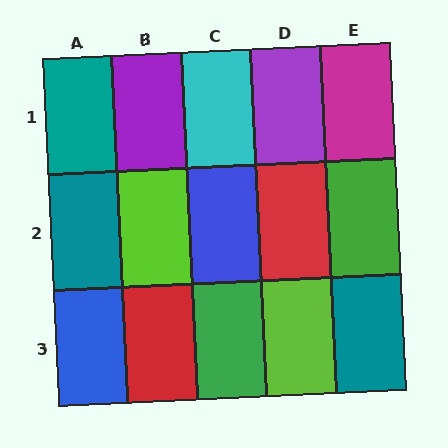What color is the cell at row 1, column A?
Teal.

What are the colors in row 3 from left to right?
Blue, red, green, lime, teal.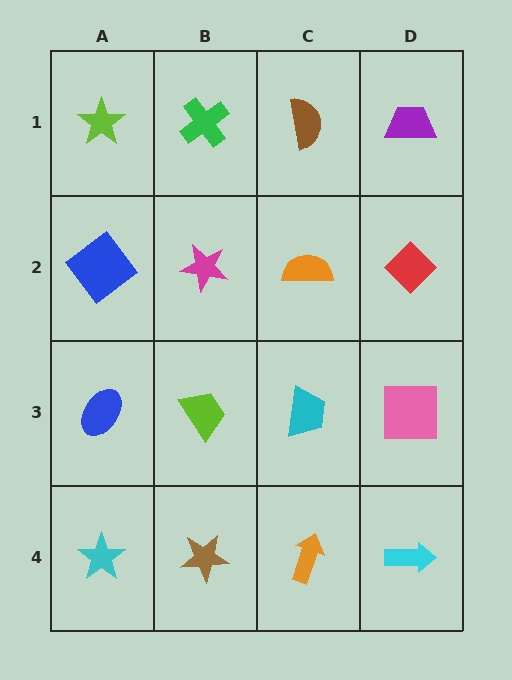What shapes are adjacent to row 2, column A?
A lime star (row 1, column A), a blue ellipse (row 3, column A), a magenta star (row 2, column B).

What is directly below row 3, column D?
A cyan arrow.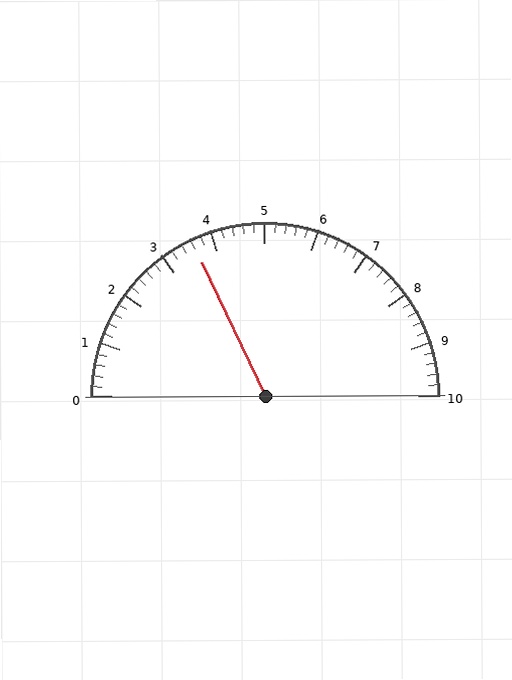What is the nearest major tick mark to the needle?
The nearest major tick mark is 4.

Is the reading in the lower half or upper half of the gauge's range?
The reading is in the lower half of the range (0 to 10).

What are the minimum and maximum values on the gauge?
The gauge ranges from 0 to 10.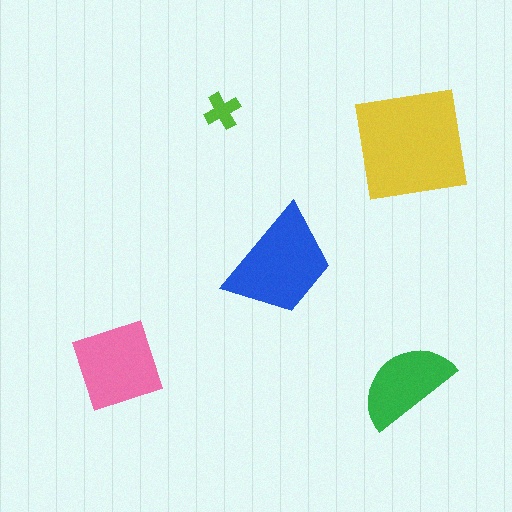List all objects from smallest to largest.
The lime cross, the green semicircle, the pink diamond, the blue trapezoid, the yellow square.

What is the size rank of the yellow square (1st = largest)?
1st.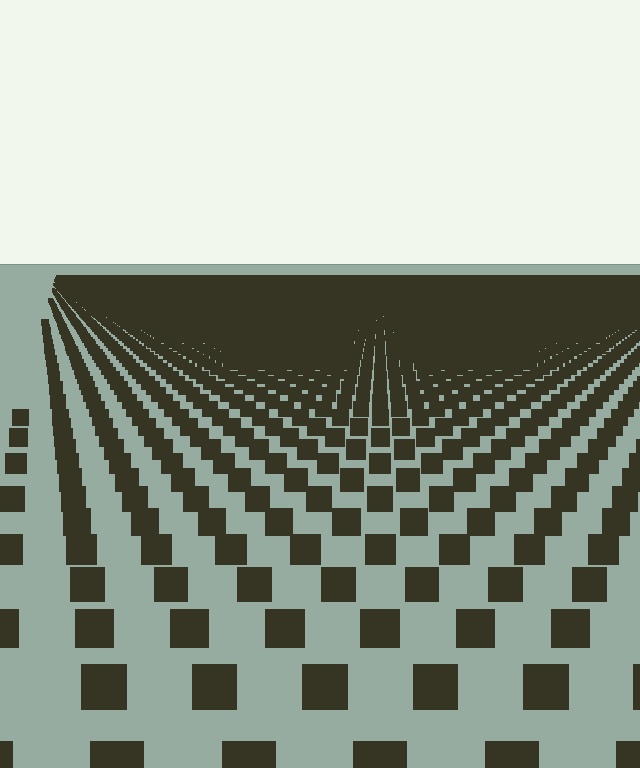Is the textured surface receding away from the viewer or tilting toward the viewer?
The surface is receding away from the viewer. Texture elements get smaller and denser toward the top.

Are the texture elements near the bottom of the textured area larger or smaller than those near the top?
Larger. Near the bottom, elements are closer to the viewer and appear at a bigger on-screen size.